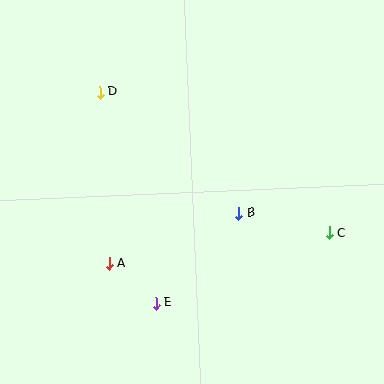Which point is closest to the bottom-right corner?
Point C is closest to the bottom-right corner.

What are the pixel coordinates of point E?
Point E is at (156, 303).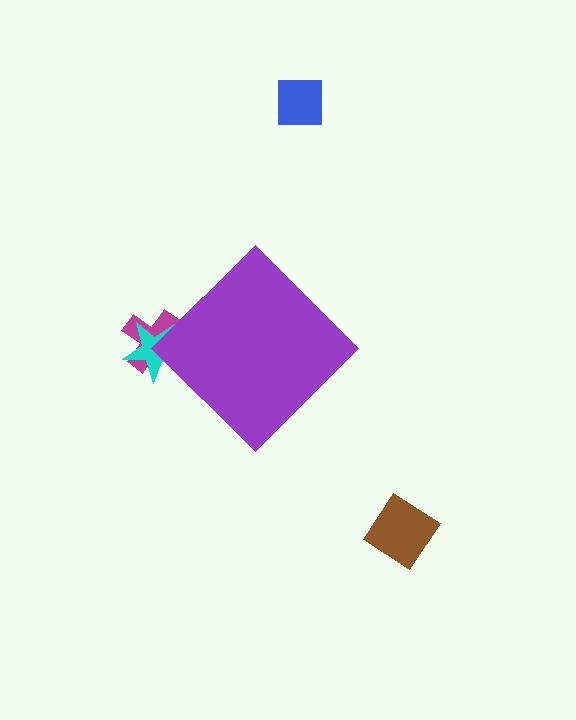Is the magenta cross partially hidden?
Yes, the magenta cross is partially hidden behind the purple diamond.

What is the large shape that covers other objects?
A purple diamond.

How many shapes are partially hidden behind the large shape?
2 shapes are partially hidden.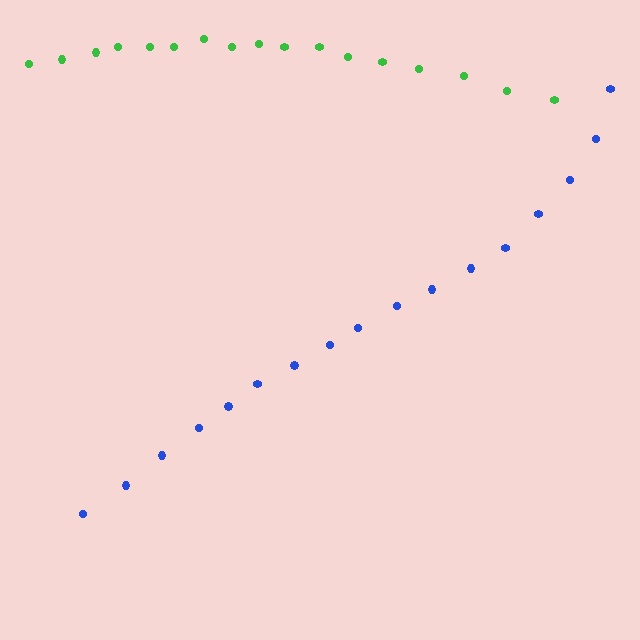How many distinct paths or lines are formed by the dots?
There are 2 distinct paths.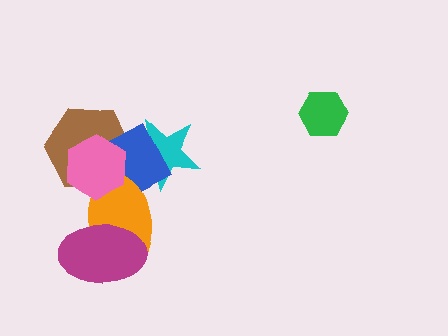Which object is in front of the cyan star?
The blue diamond is in front of the cyan star.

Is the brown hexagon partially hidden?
Yes, it is partially covered by another shape.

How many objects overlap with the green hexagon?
0 objects overlap with the green hexagon.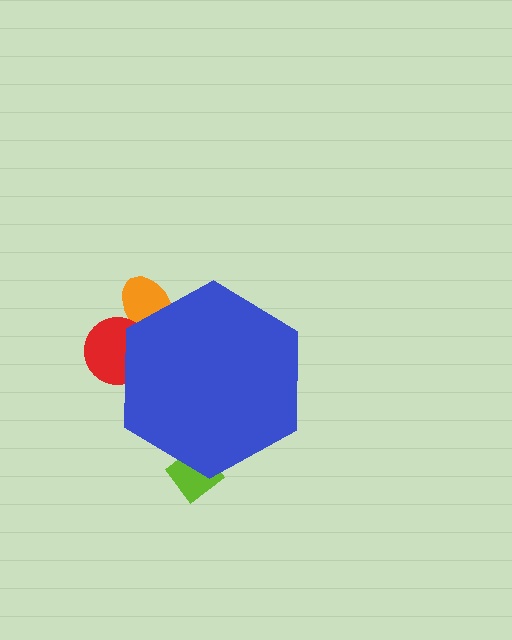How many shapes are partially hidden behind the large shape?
3 shapes are partially hidden.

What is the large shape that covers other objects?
A blue hexagon.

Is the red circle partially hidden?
Yes, the red circle is partially hidden behind the blue hexagon.